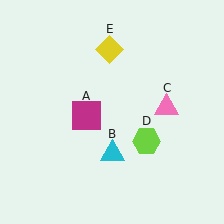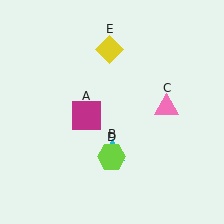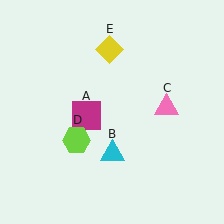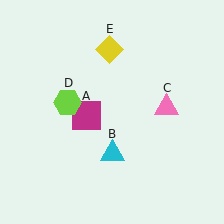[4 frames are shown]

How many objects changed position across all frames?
1 object changed position: lime hexagon (object D).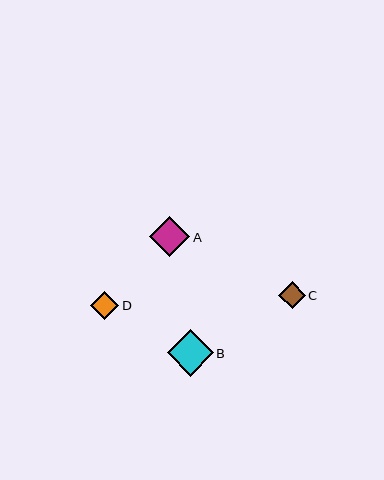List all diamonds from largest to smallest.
From largest to smallest: B, A, D, C.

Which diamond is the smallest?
Diamond C is the smallest with a size of approximately 27 pixels.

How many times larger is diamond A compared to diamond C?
Diamond A is approximately 1.5 times the size of diamond C.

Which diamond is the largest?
Diamond B is the largest with a size of approximately 46 pixels.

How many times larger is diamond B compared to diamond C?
Diamond B is approximately 1.7 times the size of diamond C.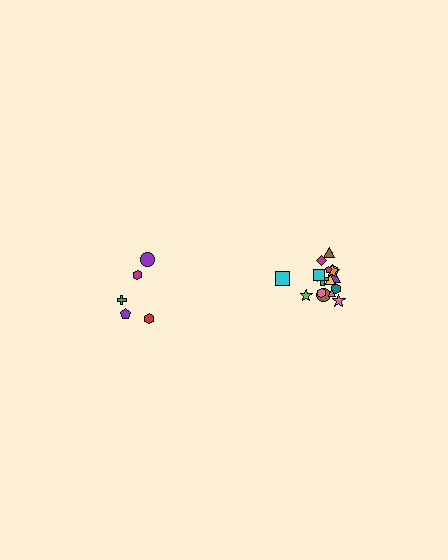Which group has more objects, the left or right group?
The right group.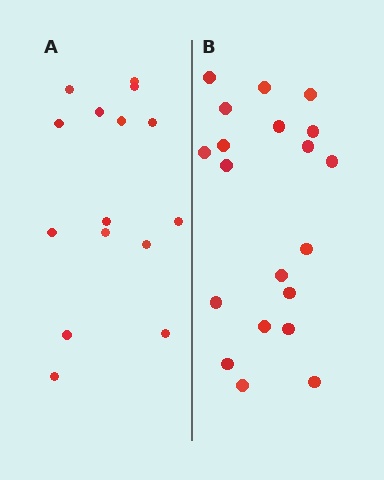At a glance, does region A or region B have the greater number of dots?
Region B (the right region) has more dots.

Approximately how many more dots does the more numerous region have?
Region B has about 5 more dots than region A.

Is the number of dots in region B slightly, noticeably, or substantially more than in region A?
Region B has noticeably more, but not dramatically so. The ratio is roughly 1.3 to 1.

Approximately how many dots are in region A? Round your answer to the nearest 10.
About 20 dots. (The exact count is 15, which rounds to 20.)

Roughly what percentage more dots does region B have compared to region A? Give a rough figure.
About 35% more.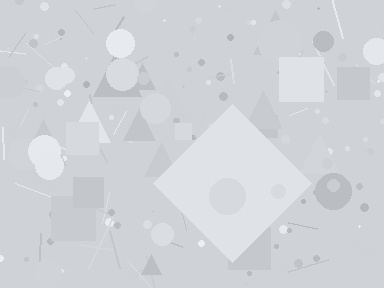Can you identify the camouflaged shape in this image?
The camouflaged shape is a diamond.